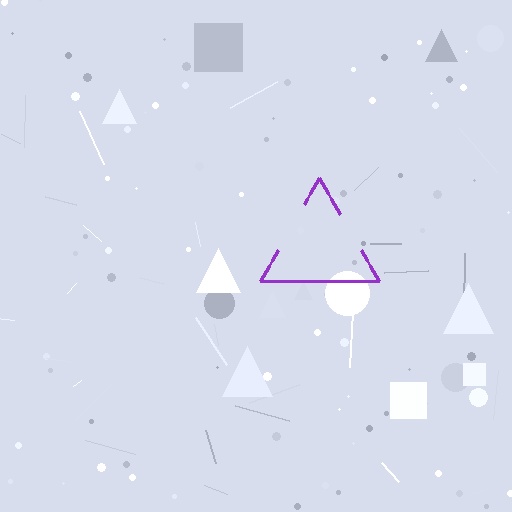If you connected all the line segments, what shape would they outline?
They would outline a triangle.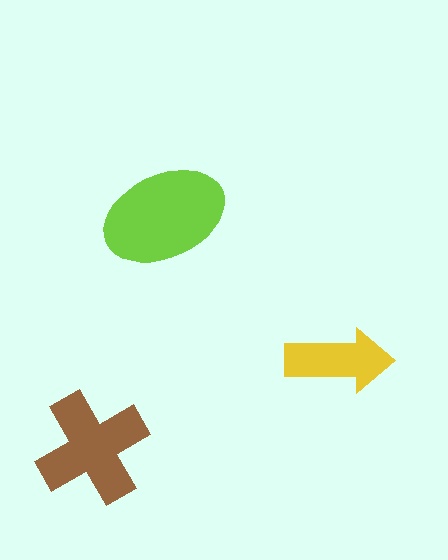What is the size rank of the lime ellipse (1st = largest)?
1st.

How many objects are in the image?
There are 3 objects in the image.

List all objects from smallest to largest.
The yellow arrow, the brown cross, the lime ellipse.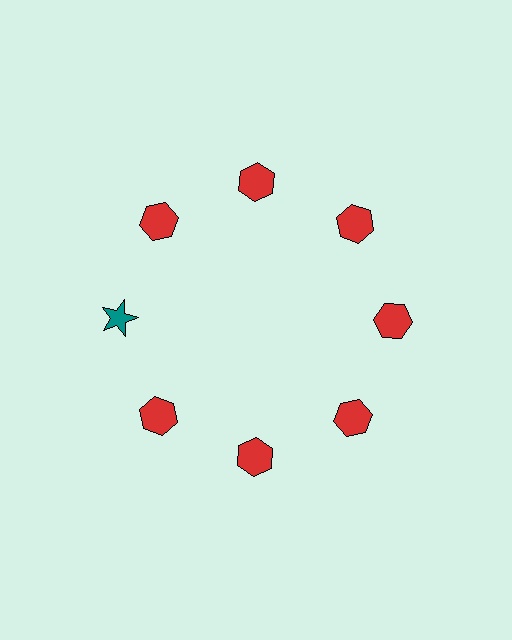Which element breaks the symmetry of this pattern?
The teal star at roughly the 9 o'clock position breaks the symmetry. All other shapes are red hexagons.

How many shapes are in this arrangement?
There are 8 shapes arranged in a ring pattern.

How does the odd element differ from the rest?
It differs in both color (teal instead of red) and shape (star instead of hexagon).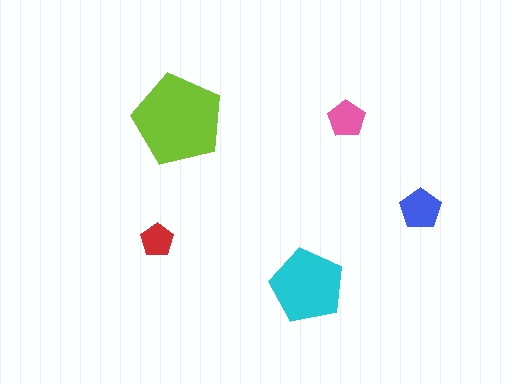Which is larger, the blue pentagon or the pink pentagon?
The blue one.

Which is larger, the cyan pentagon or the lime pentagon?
The lime one.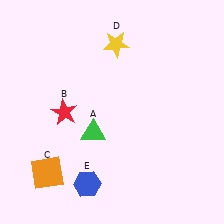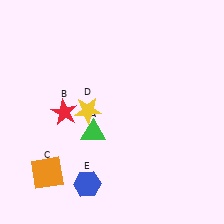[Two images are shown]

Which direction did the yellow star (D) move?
The yellow star (D) moved down.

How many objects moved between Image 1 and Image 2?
1 object moved between the two images.